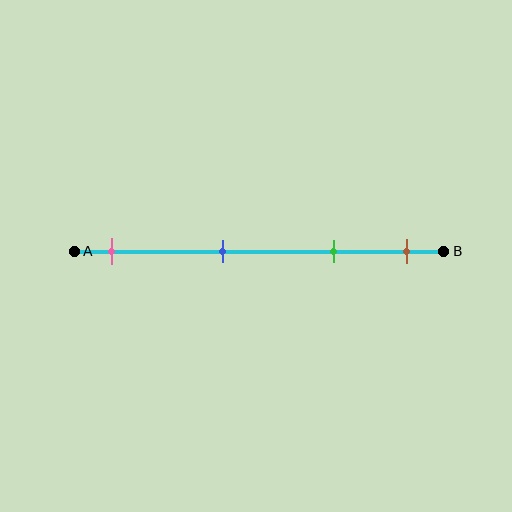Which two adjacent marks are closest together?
The green and brown marks are the closest adjacent pair.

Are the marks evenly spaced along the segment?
No, the marks are not evenly spaced.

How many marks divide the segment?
There are 4 marks dividing the segment.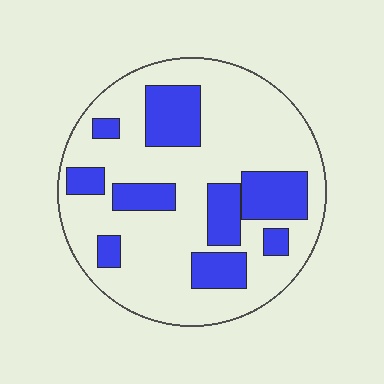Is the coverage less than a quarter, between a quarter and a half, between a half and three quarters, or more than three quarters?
Between a quarter and a half.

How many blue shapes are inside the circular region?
9.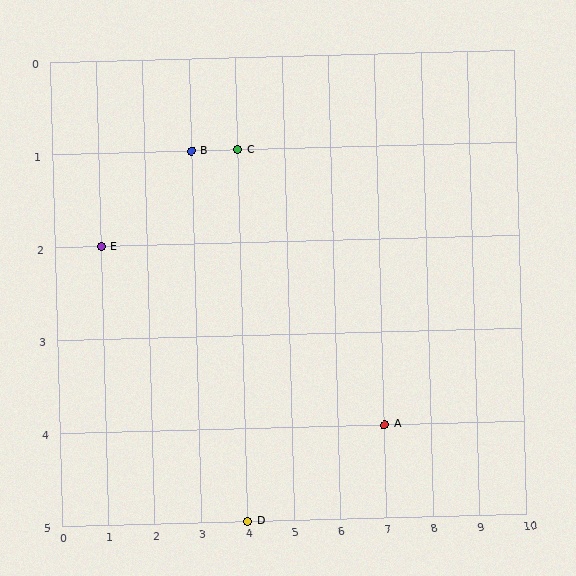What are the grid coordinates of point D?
Point D is at grid coordinates (4, 5).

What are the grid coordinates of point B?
Point B is at grid coordinates (3, 1).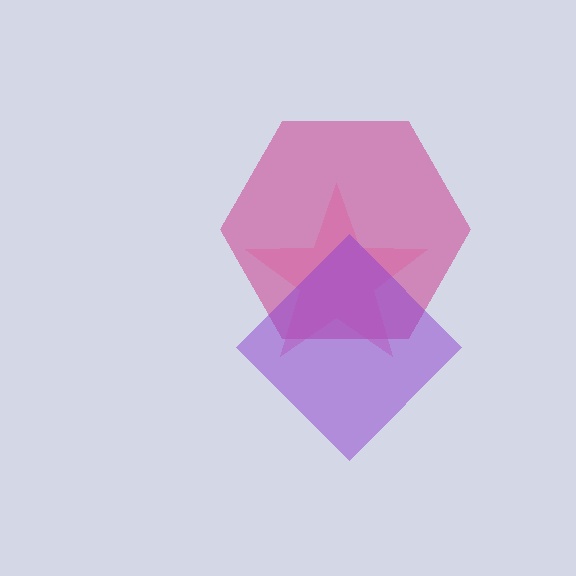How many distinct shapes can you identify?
There are 3 distinct shapes: a magenta hexagon, a pink star, a purple diamond.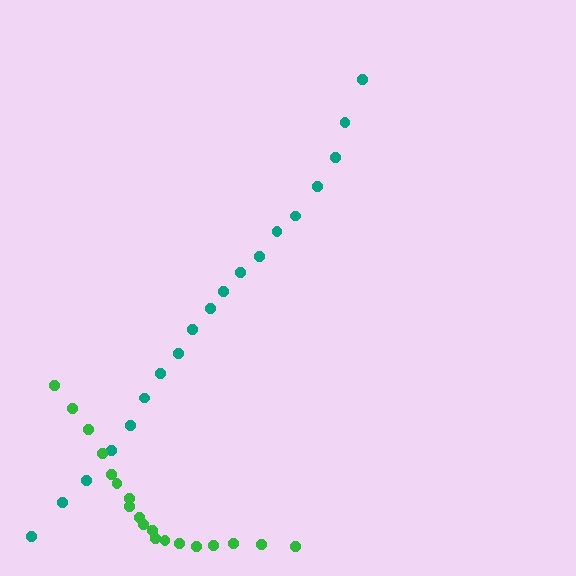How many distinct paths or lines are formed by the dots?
There are 2 distinct paths.